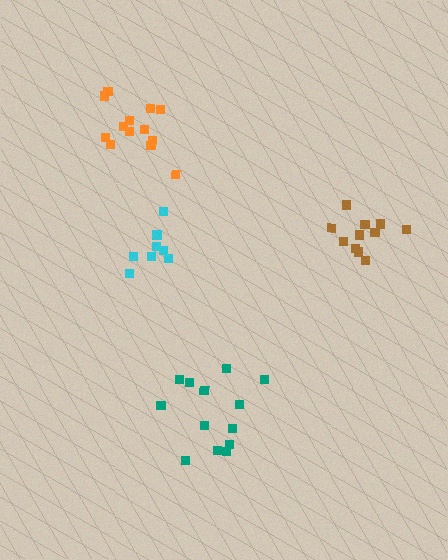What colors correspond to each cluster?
The clusters are colored: orange, teal, brown, cyan.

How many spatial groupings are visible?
There are 4 spatial groupings.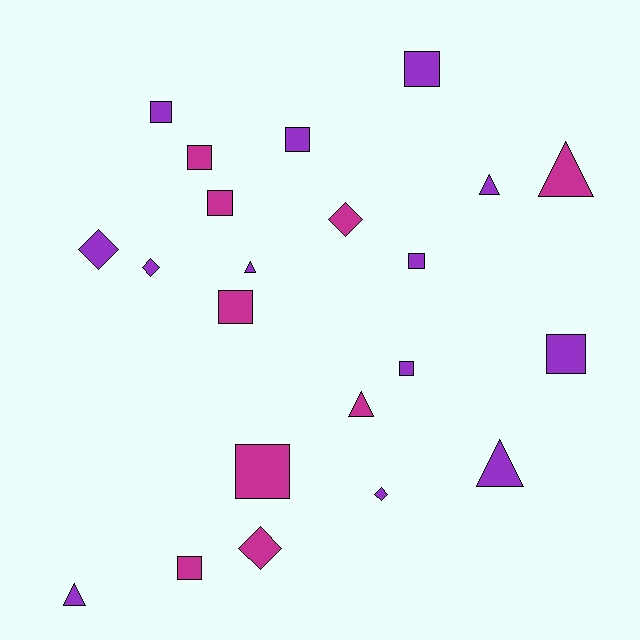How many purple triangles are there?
There are 4 purple triangles.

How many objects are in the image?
There are 22 objects.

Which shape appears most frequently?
Square, with 11 objects.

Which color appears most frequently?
Purple, with 13 objects.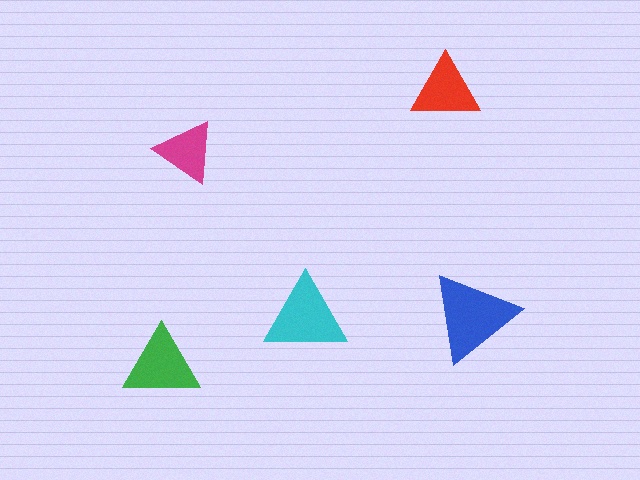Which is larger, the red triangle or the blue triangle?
The blue one.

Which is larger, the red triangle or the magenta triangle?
The red one.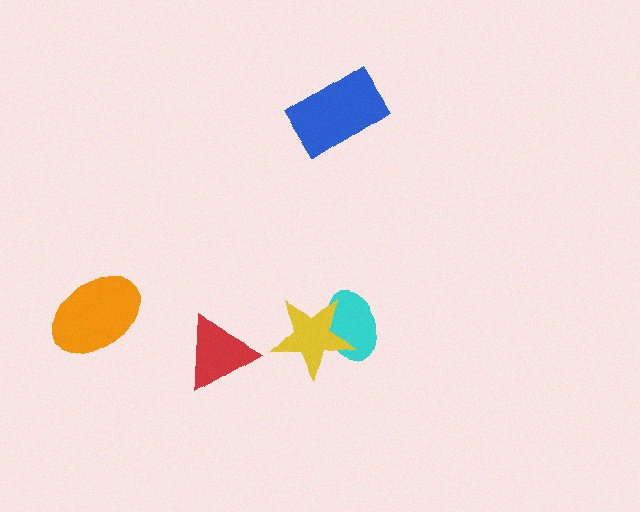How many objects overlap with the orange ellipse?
0 objects overlap with the orange ellipse.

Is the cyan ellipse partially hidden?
Yes, it is partially covered by another shape.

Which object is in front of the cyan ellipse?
The yellow star is in front of the cyan ellipse.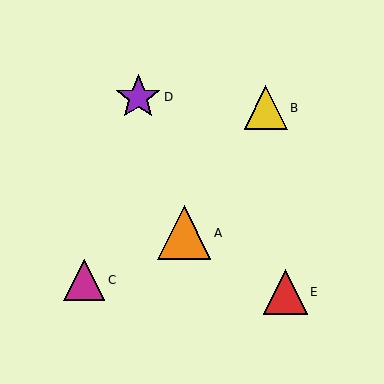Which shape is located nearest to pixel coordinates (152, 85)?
The purple star (labeled D) at (138, 97) is nearest to that location.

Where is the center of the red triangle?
The center of the red triangle is at (285, 292).